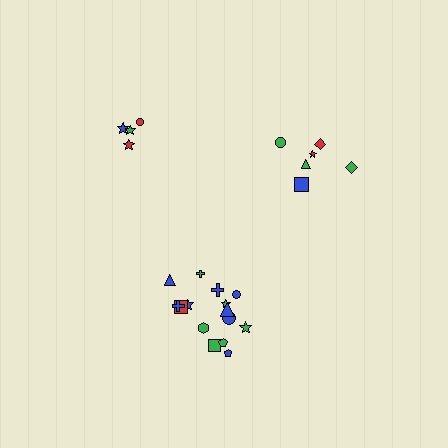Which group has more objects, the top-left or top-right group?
The top-right group.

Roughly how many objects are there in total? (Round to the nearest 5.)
Roughly 25 objects in total.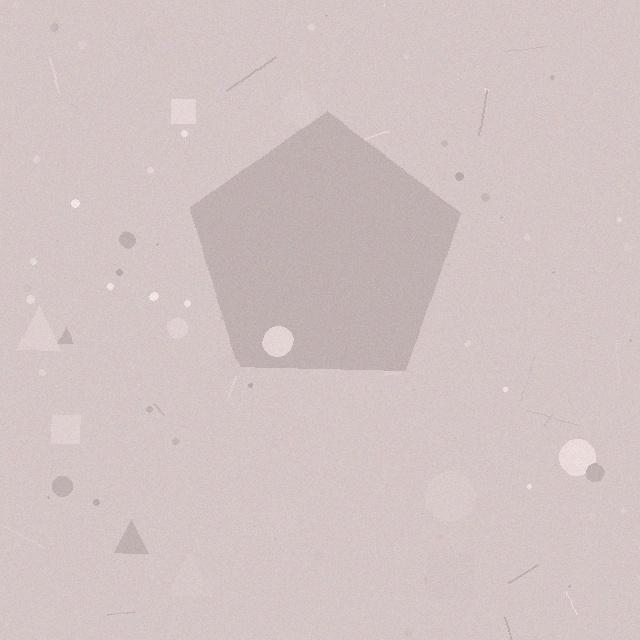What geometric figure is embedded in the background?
A pentagon is embedded in the background.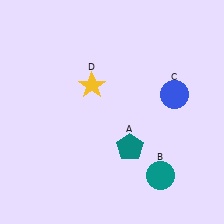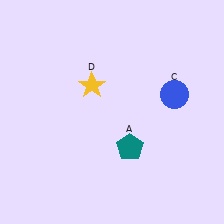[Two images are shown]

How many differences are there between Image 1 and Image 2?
There is 1 difference between the two images.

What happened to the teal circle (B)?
The teal circle (B) was removed in Image 2. It was in the bottom-right area of Image 1.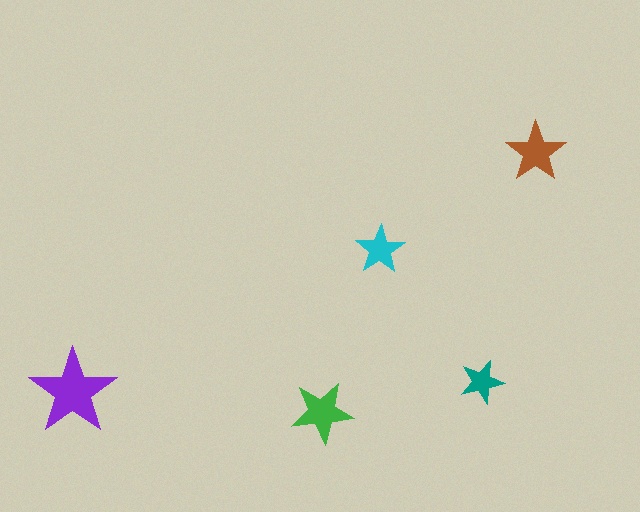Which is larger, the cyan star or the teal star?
The cyan one.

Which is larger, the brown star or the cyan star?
The brown one.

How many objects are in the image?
There are 5 objects in the image.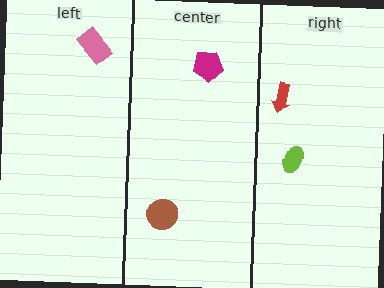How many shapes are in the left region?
1.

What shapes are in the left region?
The pink rectangle.